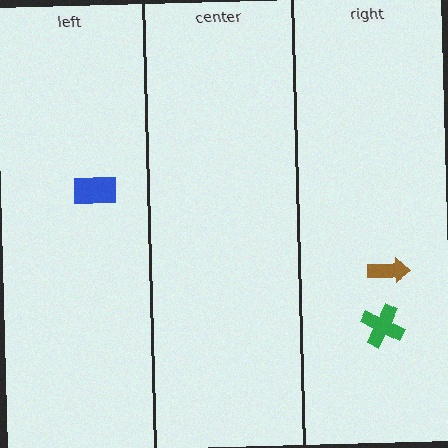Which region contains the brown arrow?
The right region.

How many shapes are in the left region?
1.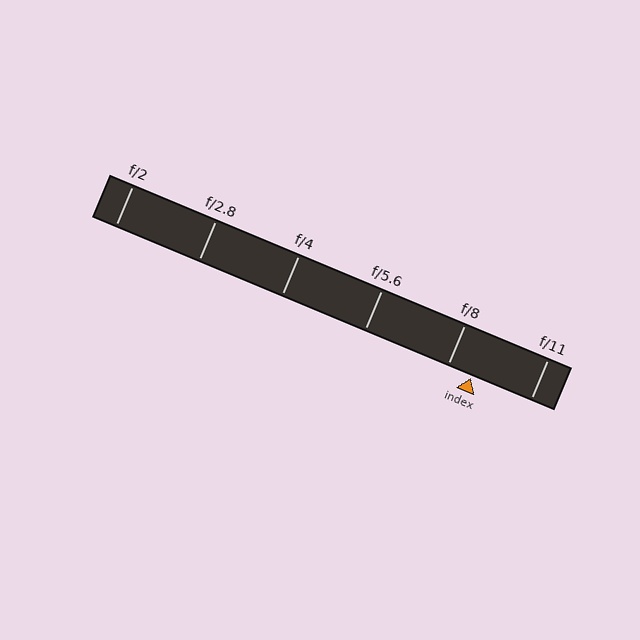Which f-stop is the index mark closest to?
The index mark is closest to f/8.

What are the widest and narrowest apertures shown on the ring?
The widest aperture shown is f/2 and the narrowest is f/11.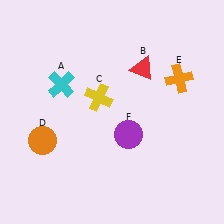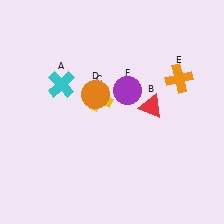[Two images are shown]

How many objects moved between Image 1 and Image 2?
3 objects moved between the two images.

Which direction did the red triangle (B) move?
The red triangle (B) moved down.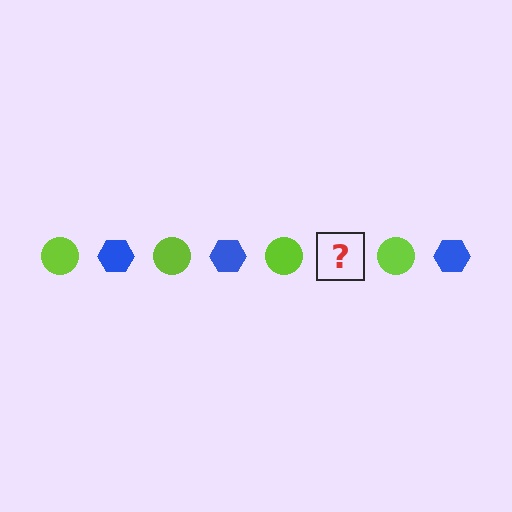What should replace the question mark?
The question mark should be replaced with a blue hexagon.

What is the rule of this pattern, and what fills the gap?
The rule is that the pattern alternates between lime circle and blue hexagon. The gap should be filled with a blue hexagon.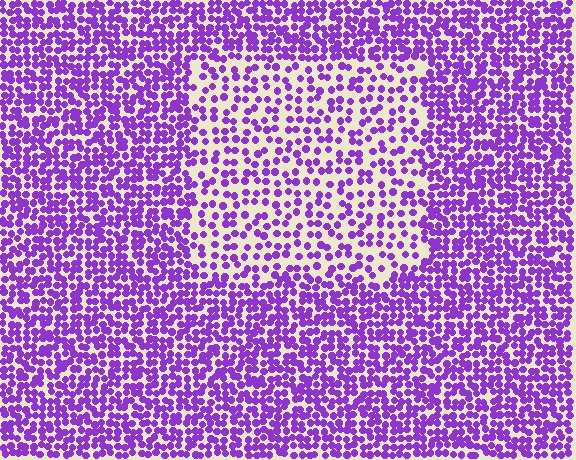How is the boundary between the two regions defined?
The boundary is defined by a change in element density (approximately 1.9x ratio). All elements are the same color, size, and shape.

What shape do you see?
I see a rectangle.